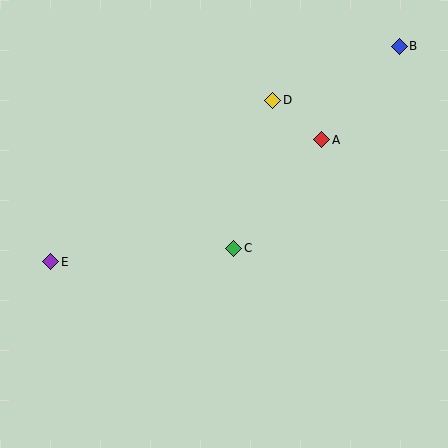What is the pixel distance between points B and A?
The distance between B and A is 122 pixels.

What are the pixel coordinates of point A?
Point A is at (322, 140).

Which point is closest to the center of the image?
Point C at (234, 248) is closest to the center.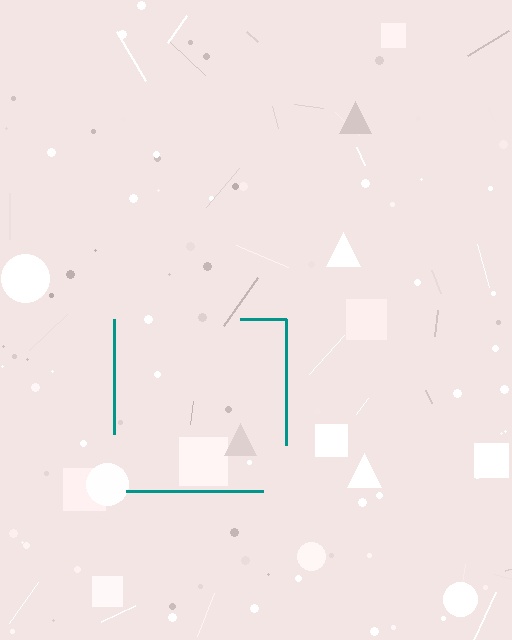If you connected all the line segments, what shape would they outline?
They would outline a square.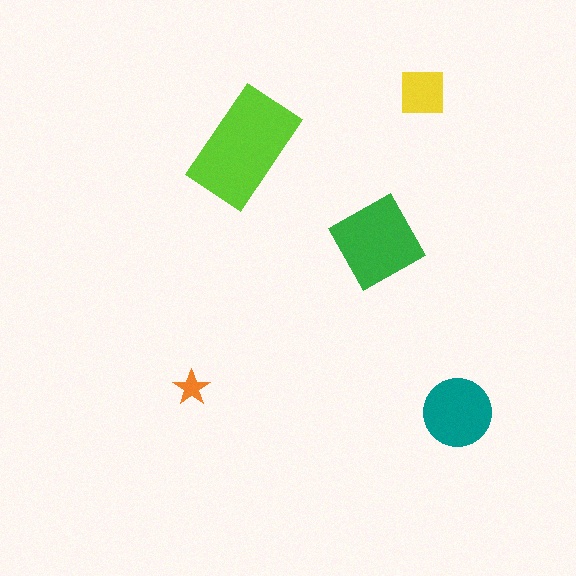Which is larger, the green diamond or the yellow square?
The green diamond.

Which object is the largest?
The lime rectangle.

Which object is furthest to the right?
The teal circle is rightmost.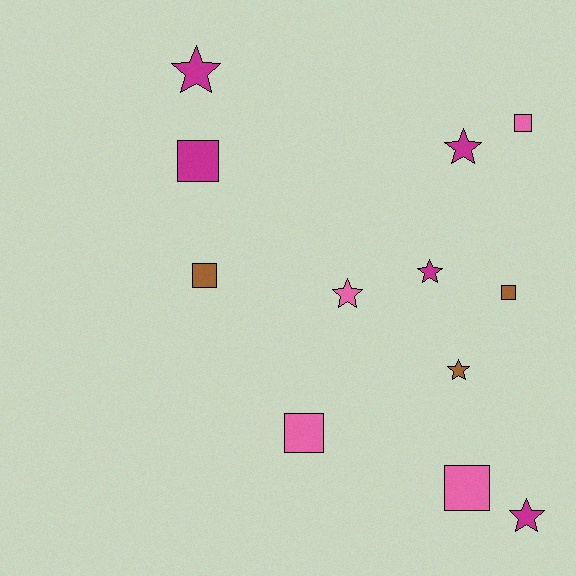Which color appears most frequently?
Magenta, with 5 objects.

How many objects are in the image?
There are 12 objects.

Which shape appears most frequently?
Square, with 6 objects.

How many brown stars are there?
There is 1 brown star.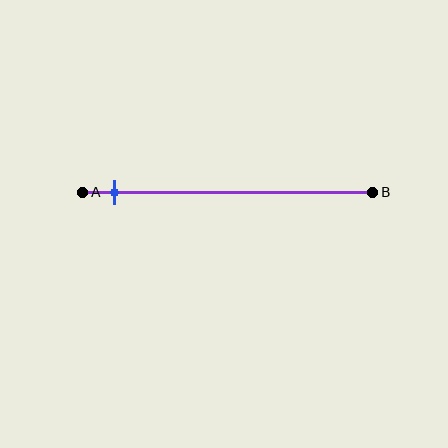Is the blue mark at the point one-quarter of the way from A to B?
No, the mark is at about 10% from A, not at the 25% one-quarter point.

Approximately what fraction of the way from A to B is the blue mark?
The blue mark is approximately 10% of the way from A to B.